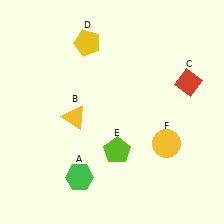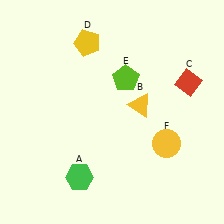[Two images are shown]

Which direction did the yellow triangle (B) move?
The yellow triangle (B) moved right.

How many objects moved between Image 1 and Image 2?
2 objects moved between the two images.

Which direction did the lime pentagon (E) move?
The lime pentagon (E) moved up.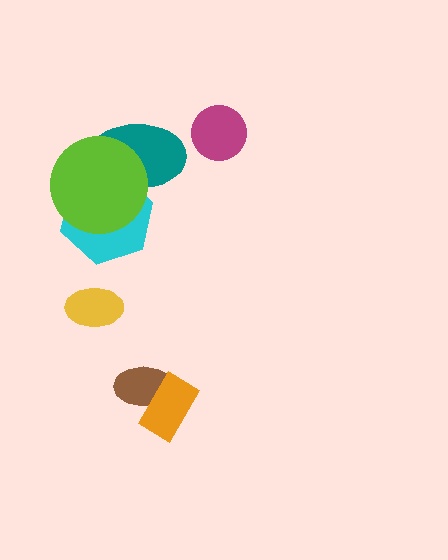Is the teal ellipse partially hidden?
Yes, it is partially covered by another shape.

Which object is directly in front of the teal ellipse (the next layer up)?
The cyan hexagon is directly in front of the teal ellipse.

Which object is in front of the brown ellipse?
The orange rectangle is in front of the brown ellipse.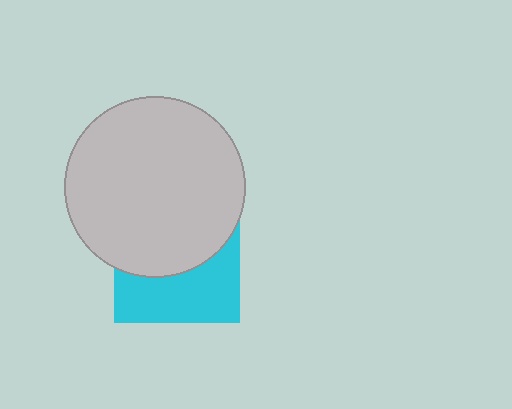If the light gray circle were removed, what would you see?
You would see the complete cyan square.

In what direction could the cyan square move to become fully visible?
The cyan square could move down. That would shift it out from behind the light gray circle entirely.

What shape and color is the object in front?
The object in front is a light gray circle.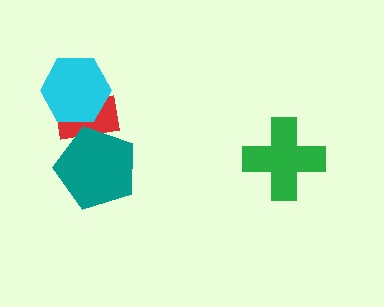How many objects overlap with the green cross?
0 objects overlap with the green cross.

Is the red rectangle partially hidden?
Yes, it is partially covered by another shape.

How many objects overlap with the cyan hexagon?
1 object overlaps with the cyan hexagon.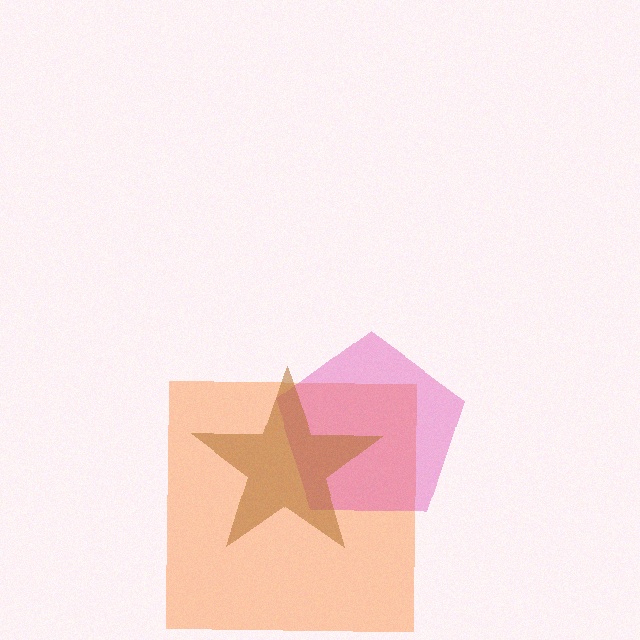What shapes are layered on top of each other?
The layered shapes are: an orange square, a pink pentagon, a brown star.